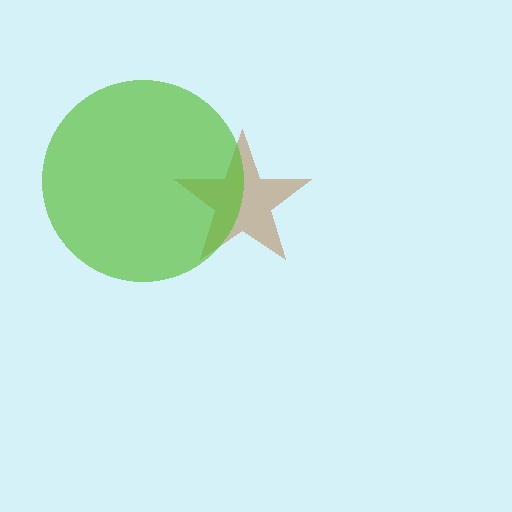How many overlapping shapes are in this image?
There are 2 overlapping shapes in the image.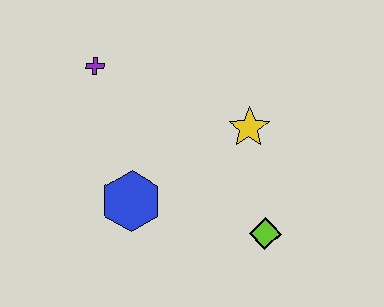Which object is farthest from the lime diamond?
The purple cross is farthest from the lime diamond.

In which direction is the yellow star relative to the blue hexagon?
The yellow star is to the right of the blue hexagon.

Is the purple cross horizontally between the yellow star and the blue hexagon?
No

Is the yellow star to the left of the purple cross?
No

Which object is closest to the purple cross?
The blue hexagon is closest to the purple cross.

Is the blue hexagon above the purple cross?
No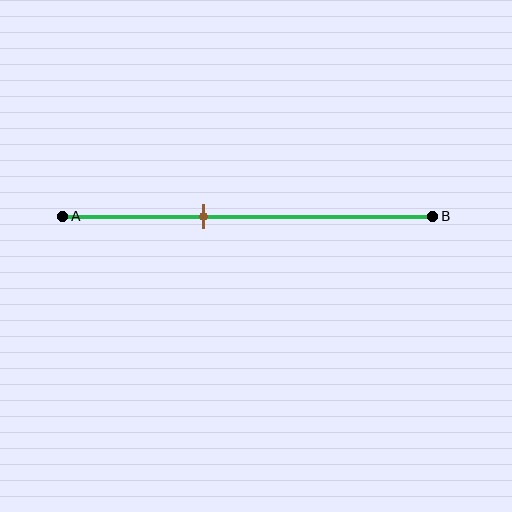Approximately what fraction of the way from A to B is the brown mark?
The brown mark is approximately 40% of the way from A to B.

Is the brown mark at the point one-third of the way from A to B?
No, the mark is at about 40% from A, not at the 33% one-third point.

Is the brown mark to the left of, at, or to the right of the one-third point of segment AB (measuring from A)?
The brown mark is to the right of the one-third point of segment AB.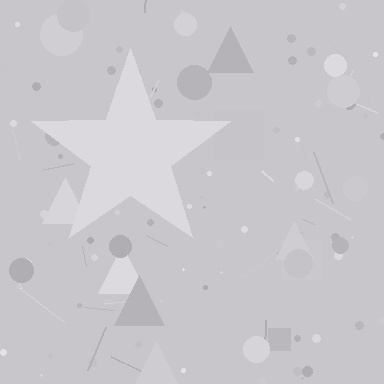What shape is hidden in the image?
A star is hidden in the image.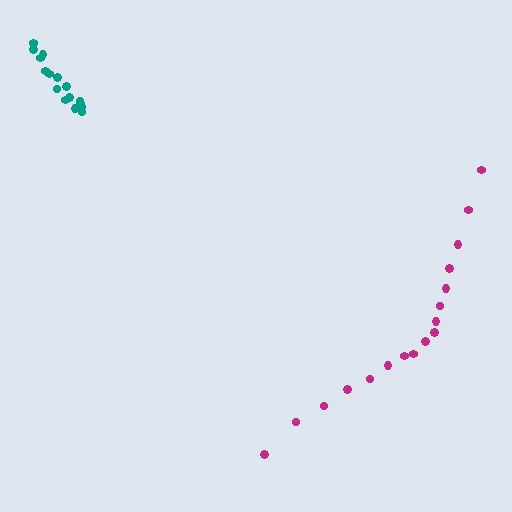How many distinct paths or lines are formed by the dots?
There are 2 distinct paths.